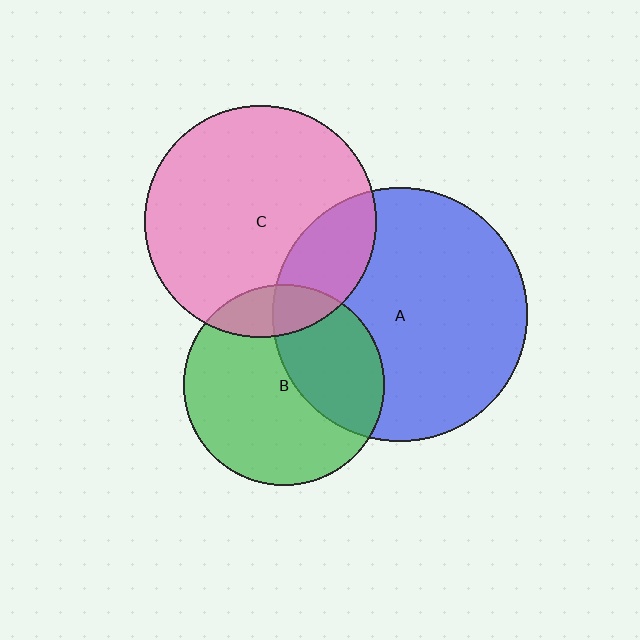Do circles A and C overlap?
Yes.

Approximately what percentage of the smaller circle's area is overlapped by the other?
Approximately 20%.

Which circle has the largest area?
Circle A (blue).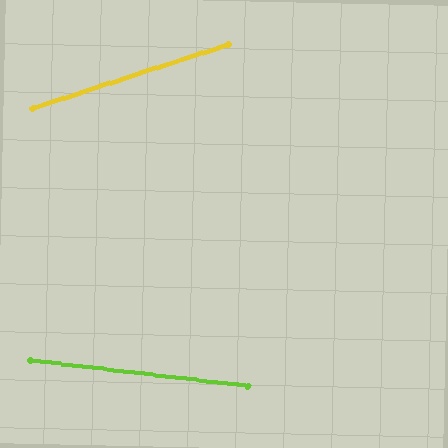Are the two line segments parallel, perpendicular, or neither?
Neither parallel nor perpendicular — they differ by about 25°.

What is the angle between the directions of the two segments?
Approximately 25 degrees.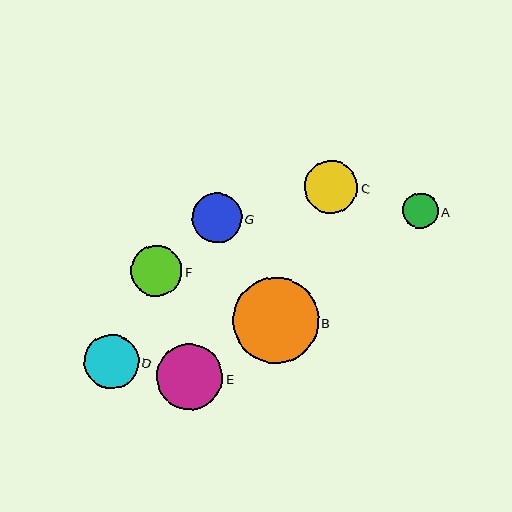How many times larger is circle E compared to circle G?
Circle E is approximately 1.3 times the size of circle G.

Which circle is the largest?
Circle B is the largest with a size of approximately 86 pixels.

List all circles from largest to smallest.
From largest to smallest: B, E, D, C, F, G, A.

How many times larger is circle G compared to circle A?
Circle G is approximately 1.4 times the size of circle A.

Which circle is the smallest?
Circle A is the smallest with a size of approximately 35 pixels.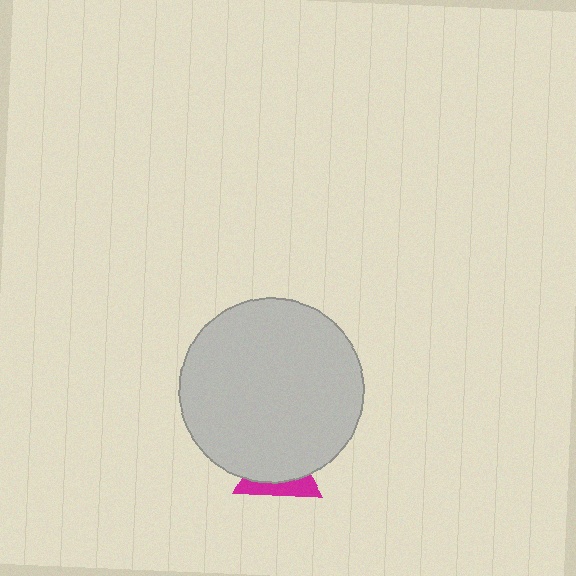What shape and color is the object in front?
The object in front is a light gray circle.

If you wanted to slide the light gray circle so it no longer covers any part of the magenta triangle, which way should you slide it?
Slide it up — that is the most direct way to separate the two shapes.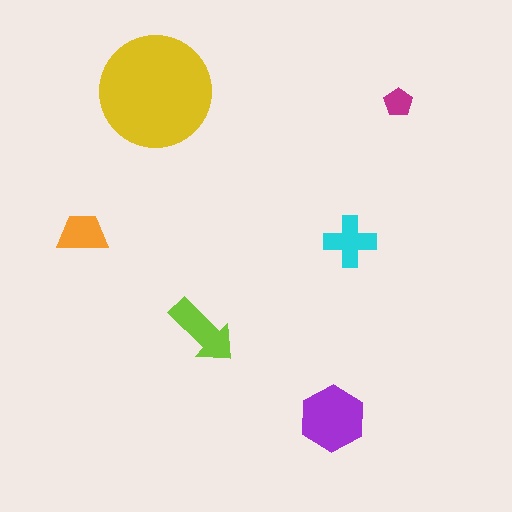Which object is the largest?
The yellow circle.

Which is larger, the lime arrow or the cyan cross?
The lime arrow.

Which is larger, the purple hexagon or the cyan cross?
The purple hexagon.